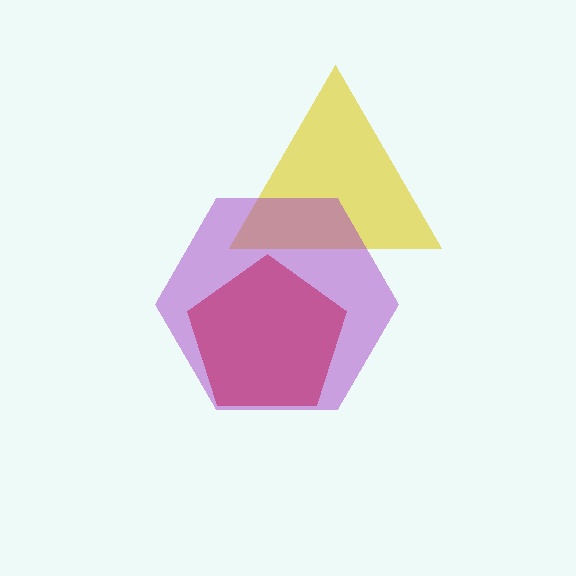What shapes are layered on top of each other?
The layered shapes are: a red pentagon, a yellow triangle, a purple hexagon.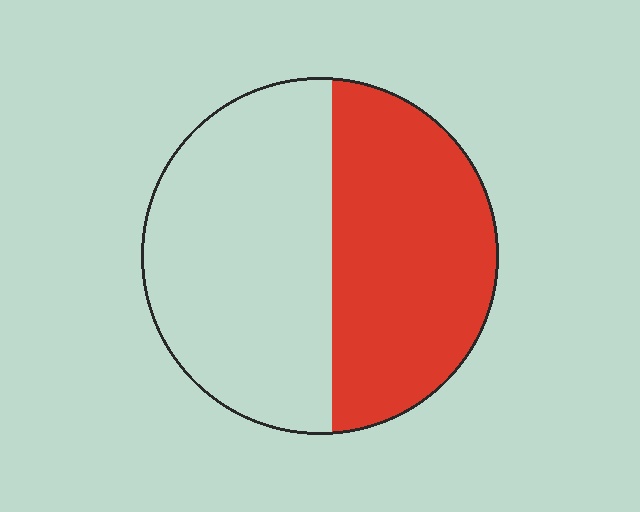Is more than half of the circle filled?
No.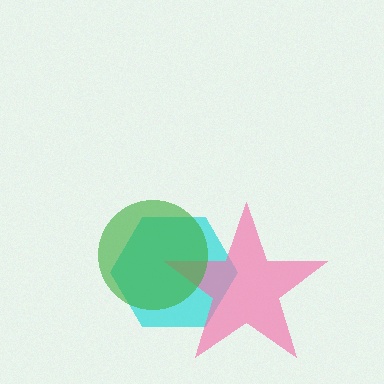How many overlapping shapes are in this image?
There are 3 overlapping shapes in the image.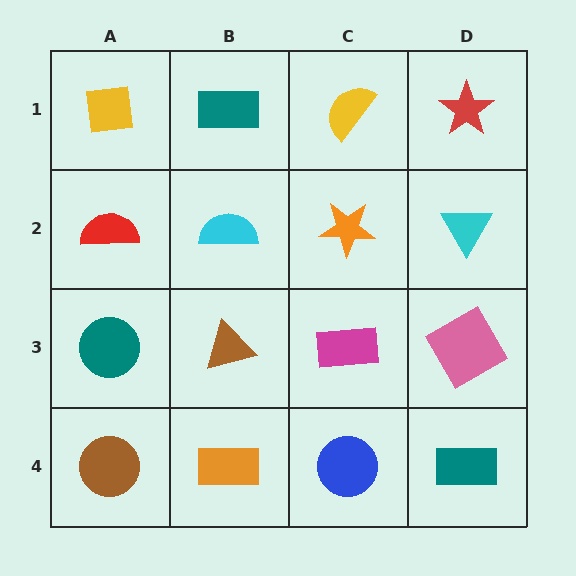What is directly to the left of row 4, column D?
A blue circle.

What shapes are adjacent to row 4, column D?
A pink diamond (row 3, column D), a blue circle (row 4, column C).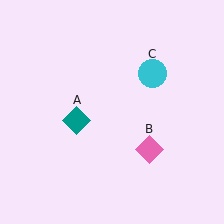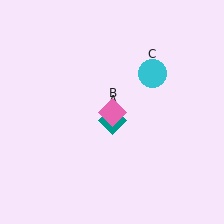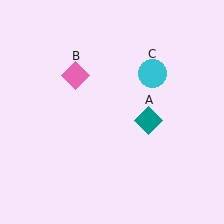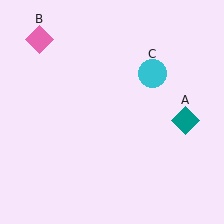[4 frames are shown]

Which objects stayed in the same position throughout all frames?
Cyan circle (object C) remained stationary.